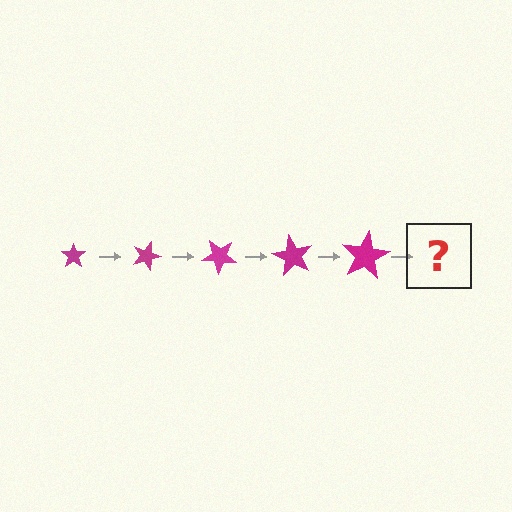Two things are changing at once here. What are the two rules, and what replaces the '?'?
The two rules are that the star grows larger each step and it rotates 20 degrees each step. The '?' should be a star, larger than the previous one and rotated 100 degrees from the start.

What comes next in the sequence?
The next element should be a star, larger than the previous one and rotated 100 degrees from the start.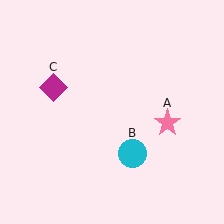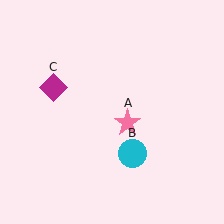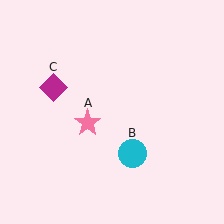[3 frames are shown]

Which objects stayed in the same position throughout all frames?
Cyan circle (object B) and magenta diamond (object C) remained stationary.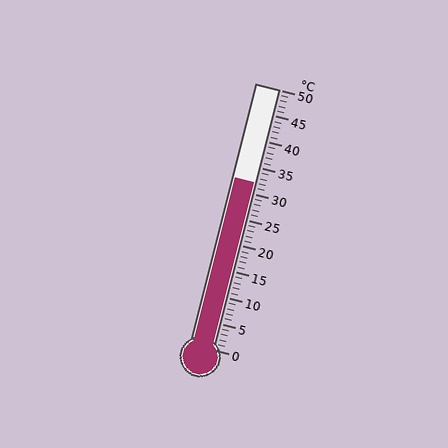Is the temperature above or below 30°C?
The temperature is above 30°C.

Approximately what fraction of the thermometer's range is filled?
The thermometer is filled to approximately 65% of its range.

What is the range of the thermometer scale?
The thermometer scale ranges from 0°C to 50°C.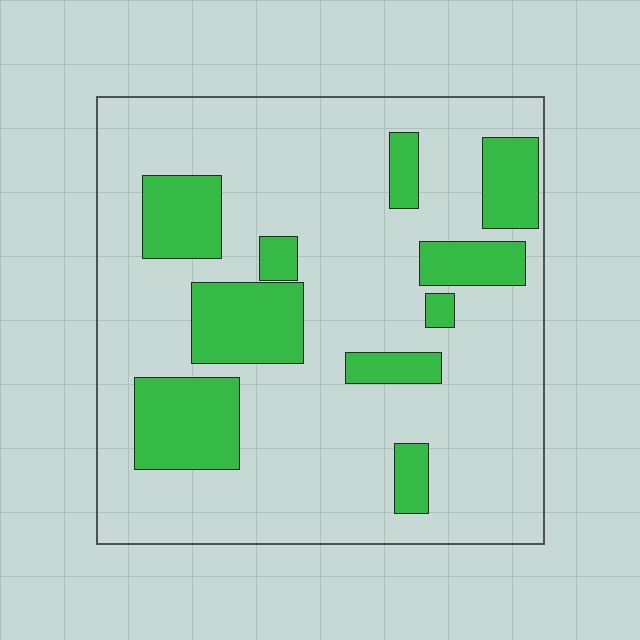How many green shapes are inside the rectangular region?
10.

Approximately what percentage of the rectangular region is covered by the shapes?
Approximately 25%.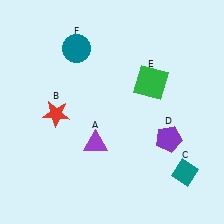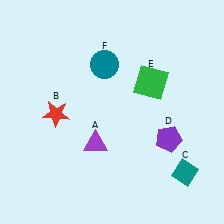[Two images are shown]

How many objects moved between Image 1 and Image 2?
1 object moved between the two images.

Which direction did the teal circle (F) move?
The teal circle (F) moved right.